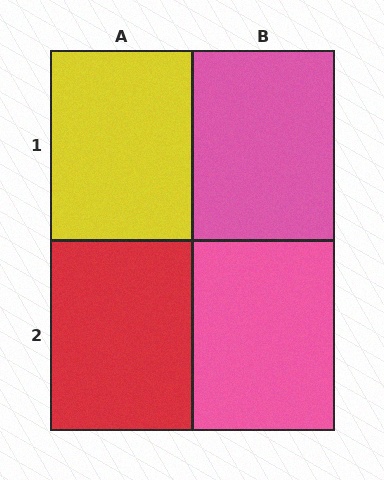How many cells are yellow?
1 cell is yellow.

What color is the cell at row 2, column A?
Red.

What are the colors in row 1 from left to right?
Yellow, pink.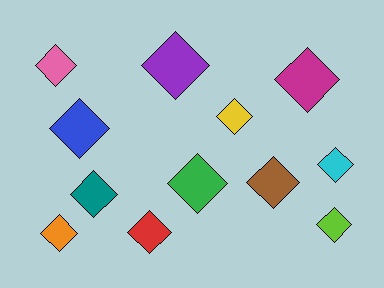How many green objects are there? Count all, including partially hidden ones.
There is 1 green object.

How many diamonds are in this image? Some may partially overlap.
There are 12 diamonds.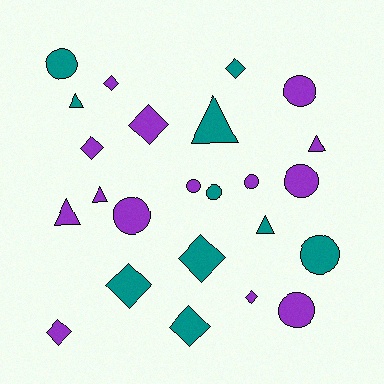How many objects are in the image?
There are 24 objects.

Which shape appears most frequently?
Circle, with 9 objects.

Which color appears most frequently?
Purple, with 14 objects.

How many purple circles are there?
There are 6 purple circles.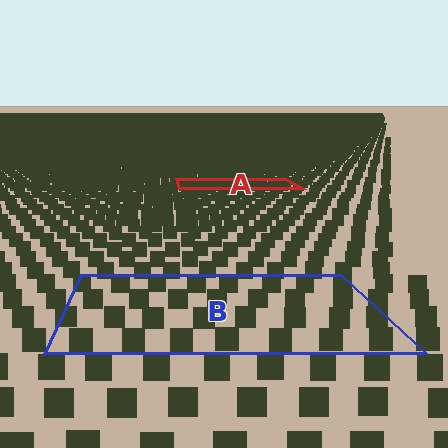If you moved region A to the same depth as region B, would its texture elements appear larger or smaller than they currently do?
They would appear larger. At a closer depth, the same texture elements are projected at a bigger on-screen size.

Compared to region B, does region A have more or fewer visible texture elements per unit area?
Region A has more texture elements per unit area — they are packed more densely because it is farther away.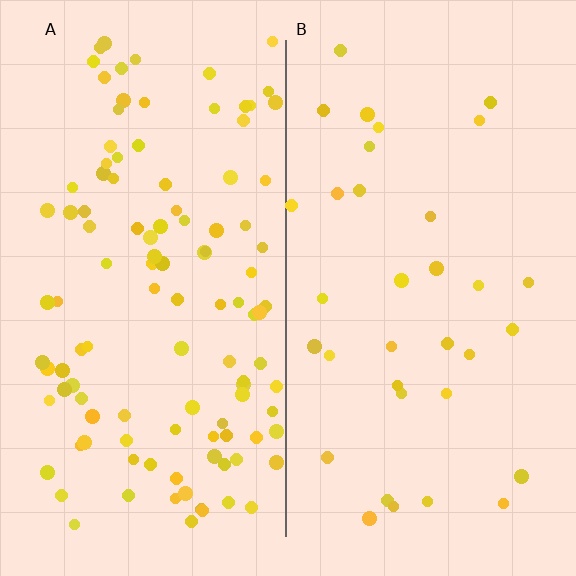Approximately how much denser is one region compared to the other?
Approximately 3.3× — region A over region B.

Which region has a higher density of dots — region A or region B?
A (the left).